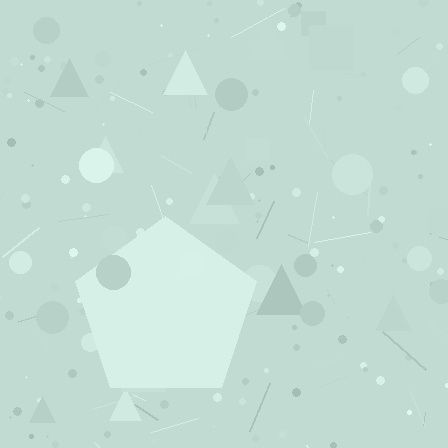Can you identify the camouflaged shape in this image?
The camouflaged shape is a pentagon.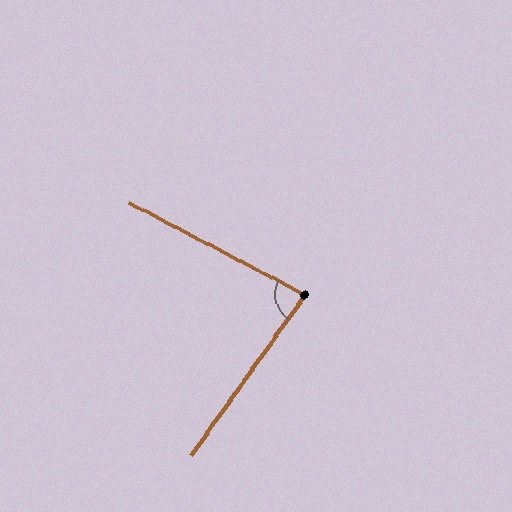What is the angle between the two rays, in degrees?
Approximately 82 degrees.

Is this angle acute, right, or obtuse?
It is acute.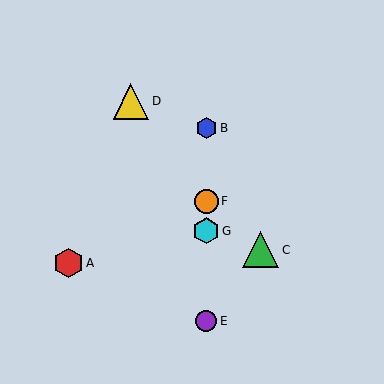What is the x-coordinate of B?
Object B is at x≈206.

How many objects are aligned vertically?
4 objects (B, E, F, G) are aligned vertically.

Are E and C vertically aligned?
No, E is at x≈206 and C is at x≈261.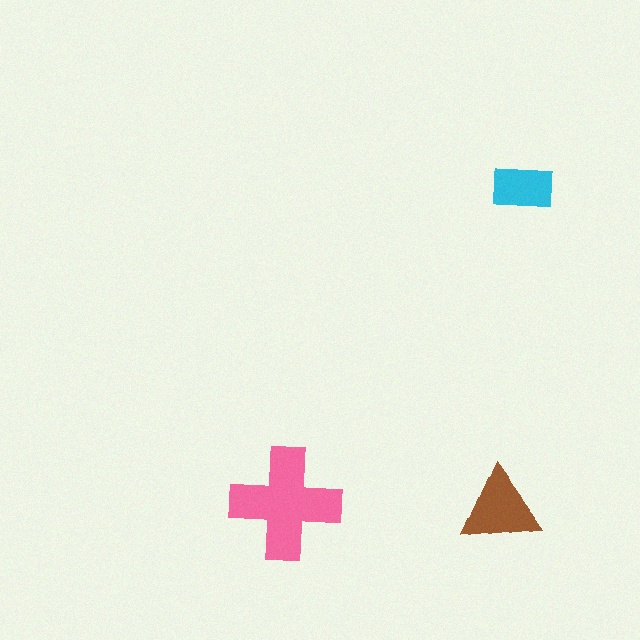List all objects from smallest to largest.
The cyan rectangle, the brown triangle, the pink cross.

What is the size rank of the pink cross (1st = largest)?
1st.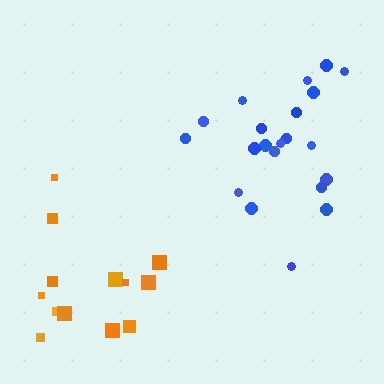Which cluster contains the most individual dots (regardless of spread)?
Blue (22).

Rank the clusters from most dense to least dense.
blue, orange.